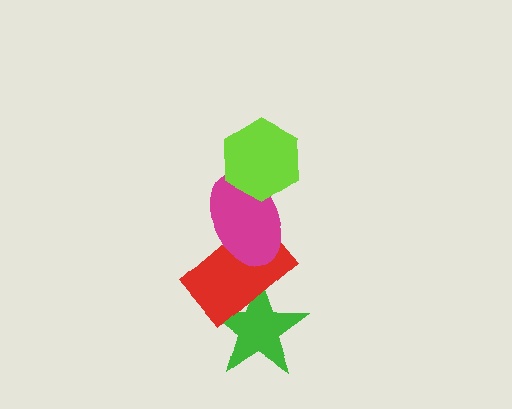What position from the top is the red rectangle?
The red rectangle is 3rd from the top.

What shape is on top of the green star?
The red rectangle is on top of the green star.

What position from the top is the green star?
The green star is 4th from the top.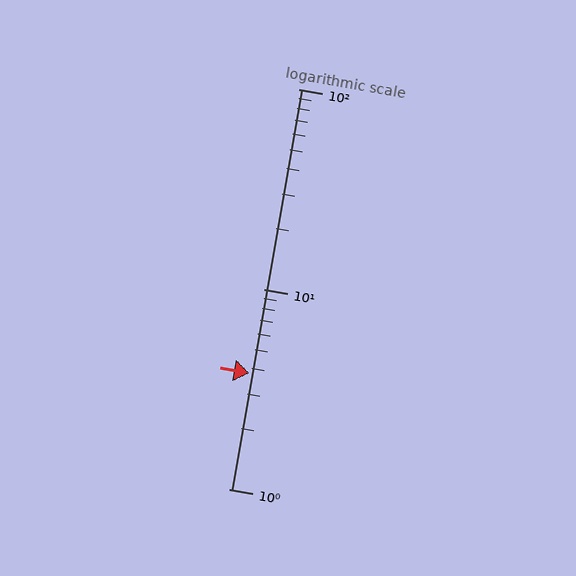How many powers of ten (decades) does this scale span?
The scale spans 2 decades, from 1 to 100.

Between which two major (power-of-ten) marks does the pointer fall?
The pointer is between 1 and 10.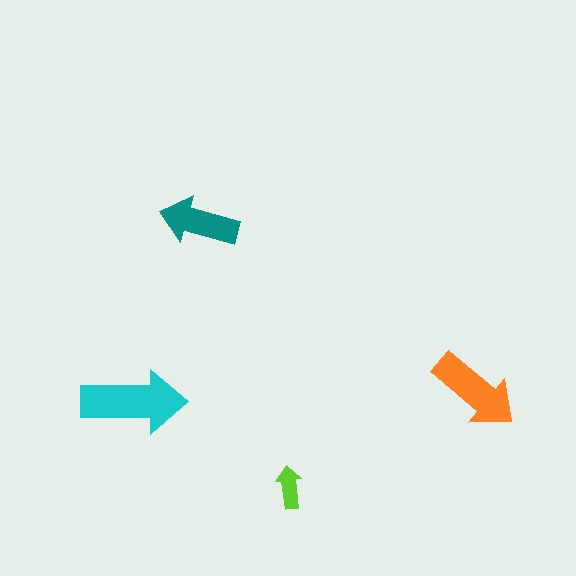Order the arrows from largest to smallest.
the cyan one, the orange one, the teal one, the lime one.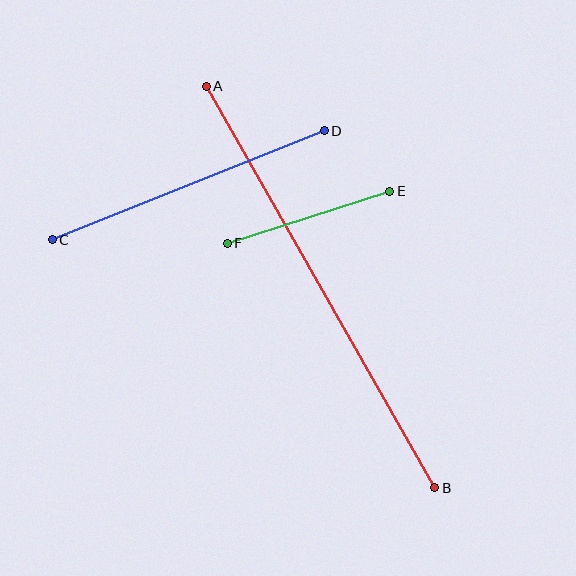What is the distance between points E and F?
The distance is approximately 171 pixels.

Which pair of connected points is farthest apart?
Points A and B are farthest apart.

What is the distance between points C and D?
The distance is approximately 293 pixels.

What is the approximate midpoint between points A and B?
The midpoint is at approximately (321, 287) pixels.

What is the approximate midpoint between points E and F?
The midpoint is at approximately (309, 217) pixels.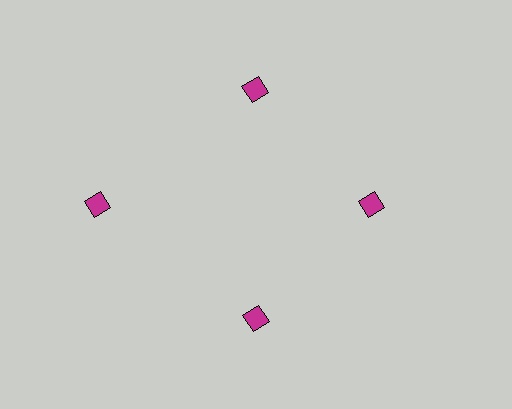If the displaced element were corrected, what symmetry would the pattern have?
It would have 4-fold rotational symmetry — the pattern would map onto itself every 90 degrees.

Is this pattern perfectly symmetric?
No. The 4 magenta diamonds are arranged in a ring, but one element near the 9 o'clock position is pushed outward from the center, breaking the 4-fold rotational symmetry.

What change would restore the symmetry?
The symmetry would be restored by moving it inward, back onto the ring so that all 4 diamonds sit at equal angles and equal distance from the center.